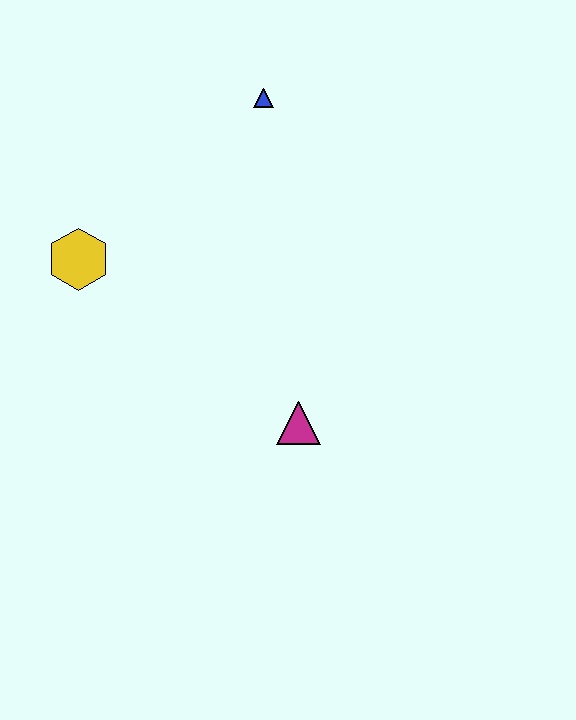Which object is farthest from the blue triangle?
The magenta triangle is farthest from the blue triangle.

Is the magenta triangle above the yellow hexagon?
No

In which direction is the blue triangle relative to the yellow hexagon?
The blue triangle is to the right of the yellow hexagon.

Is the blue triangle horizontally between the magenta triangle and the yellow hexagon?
Yes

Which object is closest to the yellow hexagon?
The blue triangle is closest to the yellow hexagon.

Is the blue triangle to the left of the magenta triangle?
Yes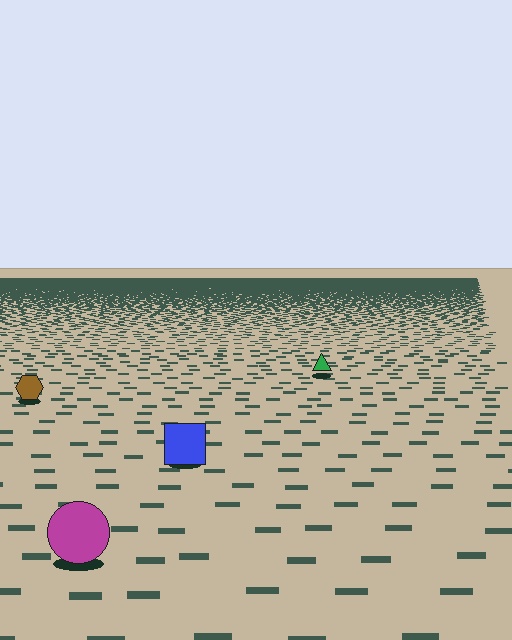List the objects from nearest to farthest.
From nearest to farthest: the magenta circle, the blue square, the brown hexagon, the green triangle.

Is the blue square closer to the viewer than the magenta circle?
No. The magenta circle is closer — you can tell from the texture gradient: the ground texture is coarser near it.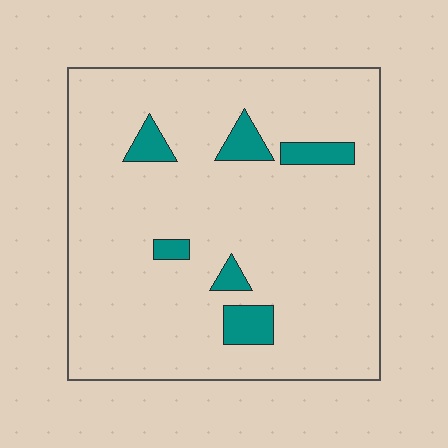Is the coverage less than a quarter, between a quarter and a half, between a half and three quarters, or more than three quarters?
Less than a quarter.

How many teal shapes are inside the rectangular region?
6.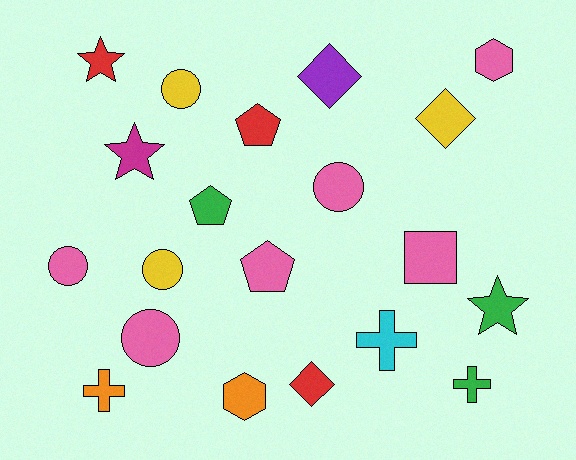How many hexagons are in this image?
There are 2 hexagons.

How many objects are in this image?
There are 20 objects.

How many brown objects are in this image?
There are no brown objects.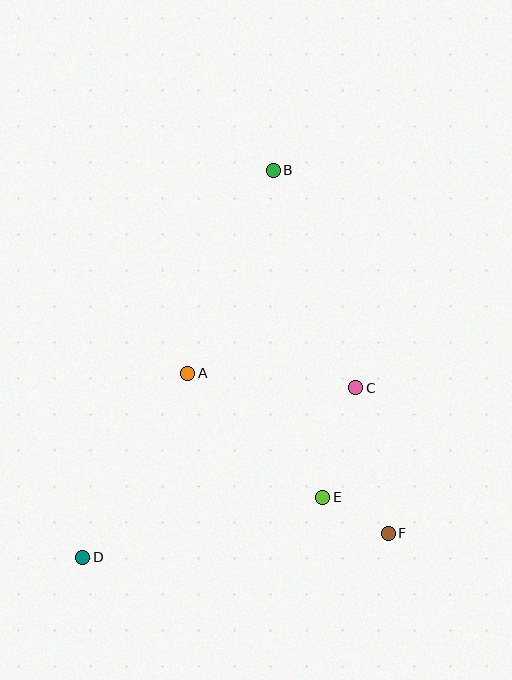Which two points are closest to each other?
Points E and F are closest to each other.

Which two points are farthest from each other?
Points B and D are farthest from each other.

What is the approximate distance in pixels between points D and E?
The distance between D and E is approximately 248 pixels.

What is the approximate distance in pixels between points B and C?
The distance between B and C is approximately 233 pixels.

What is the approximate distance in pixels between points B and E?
The distance between B and E is approximately 331 pixels.